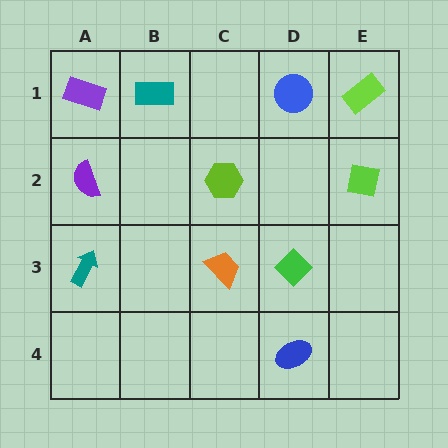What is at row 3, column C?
An orange trapezoid.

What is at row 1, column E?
A lime rectangle.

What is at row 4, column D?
A blue ellipse.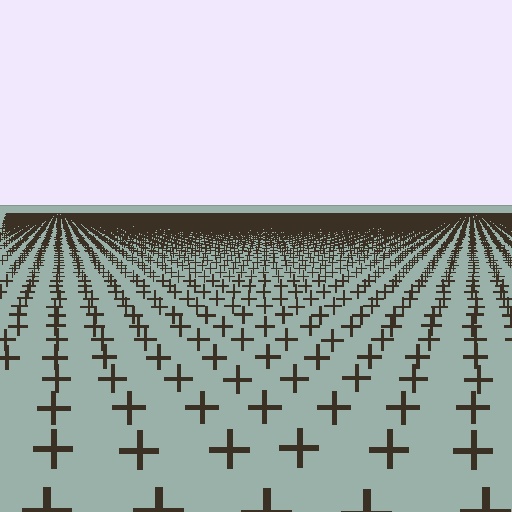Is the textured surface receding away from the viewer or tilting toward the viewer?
The surface is receding away from the viewer. Texture elements get smaller and denser toward the top.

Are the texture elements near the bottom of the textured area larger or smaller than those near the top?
Larger. Near the bottom, elements are closer to the viewer and appear at a bigger on-screen size.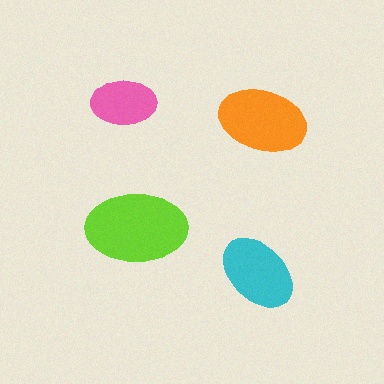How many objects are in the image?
There are 4 objects in the image.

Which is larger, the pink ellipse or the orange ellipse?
The orange one.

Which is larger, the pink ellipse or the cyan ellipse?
The cyan one.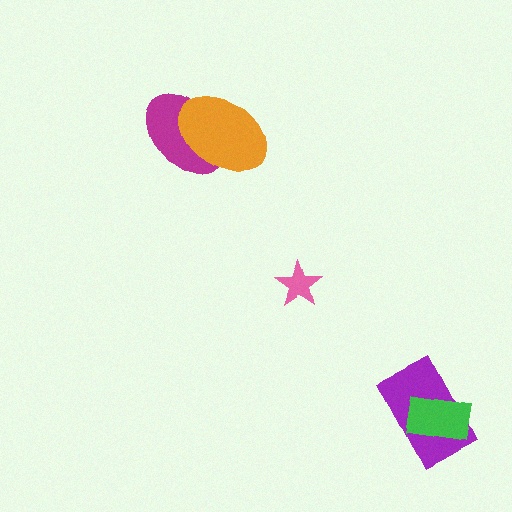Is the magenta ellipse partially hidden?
Yes, it is partially covered by another shape.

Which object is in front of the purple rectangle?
The green rectangle is in front of the purple rectangle.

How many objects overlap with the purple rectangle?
1 object overlaps with the purple rectangle.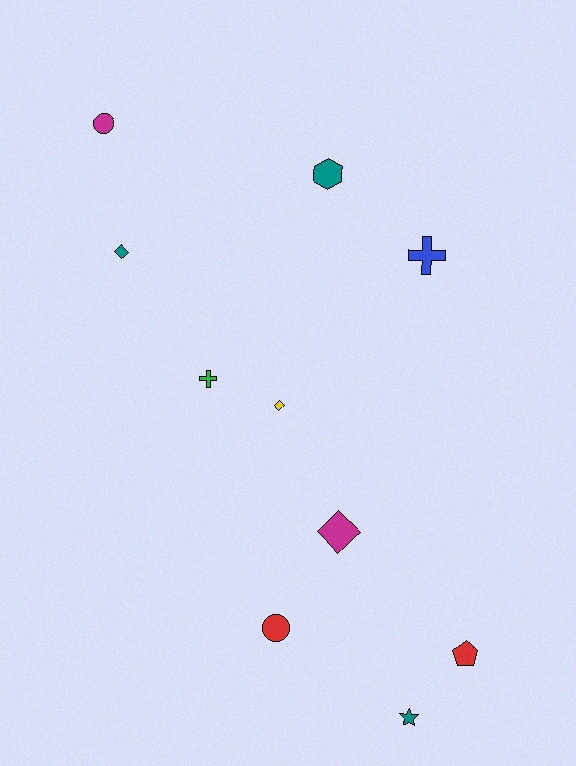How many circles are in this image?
There are 2 circles.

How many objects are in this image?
There are 10 objects.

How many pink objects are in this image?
There are no pink objects.